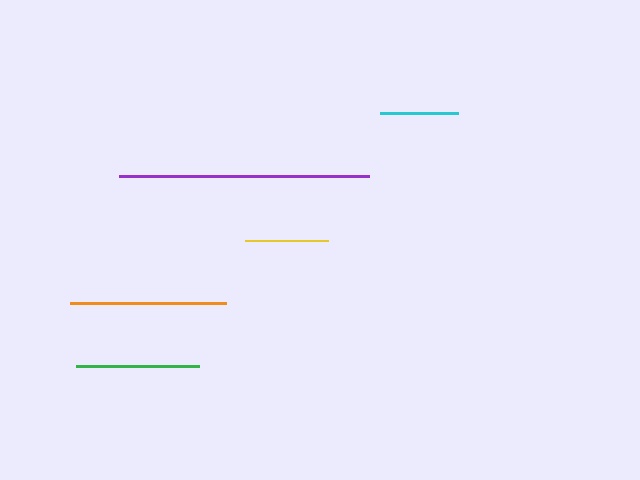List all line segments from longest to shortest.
From longest to shortest: purple, orange, green, yellow, cyan.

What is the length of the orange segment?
The orange segment is approximately 156 pixels long.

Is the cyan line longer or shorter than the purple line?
The purple line is longer than the cyan line.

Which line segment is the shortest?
The cyan line is the shortest at approximately 78 pixels.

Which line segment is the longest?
The purple line is the longest at approximately 250 pixels.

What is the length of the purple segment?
The purple segment is approximately 250 pixels long.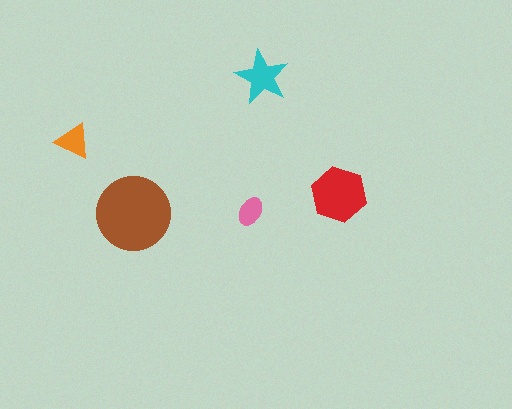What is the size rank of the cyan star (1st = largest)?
3rd.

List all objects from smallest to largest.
The pink ellipse, the orange triangle, the cyan star, the red hexagon, the brown circle.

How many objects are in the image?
There are 5 objects in the image.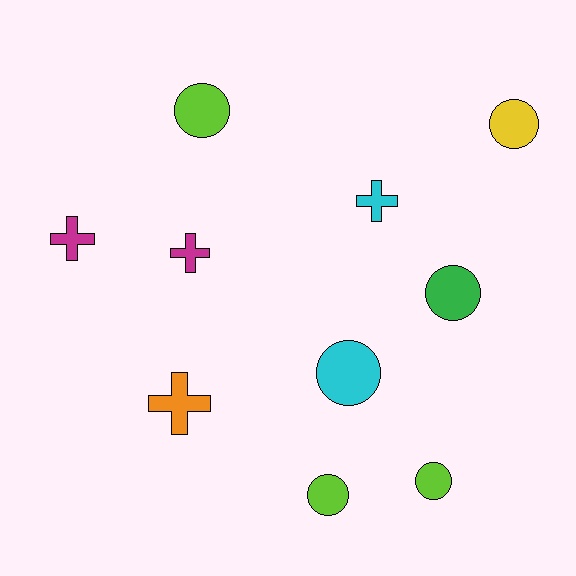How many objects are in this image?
There are 10 objects.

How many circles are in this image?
There are 6 circles.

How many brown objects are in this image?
There are no brown objects.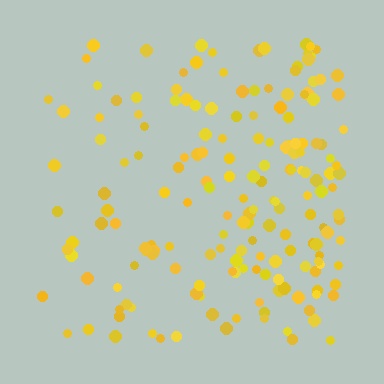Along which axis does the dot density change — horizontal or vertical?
Horizontal.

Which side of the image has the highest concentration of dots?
The right.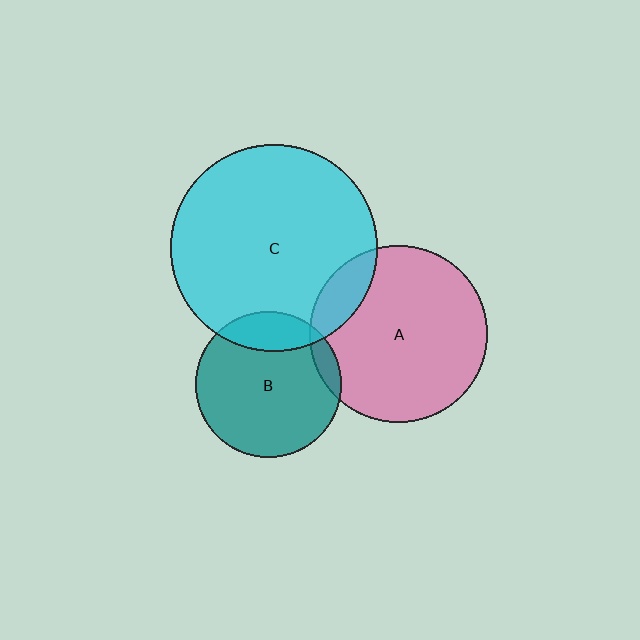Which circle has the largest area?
Circle C (cyan).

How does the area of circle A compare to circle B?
Approximately 1.5 times.